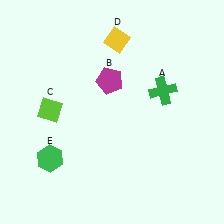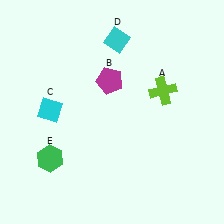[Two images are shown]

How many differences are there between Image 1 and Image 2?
There are 3 differences between the two images.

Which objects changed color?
A changed from green to lime. C changed from lime to cyan. D changed from yellow to cyan.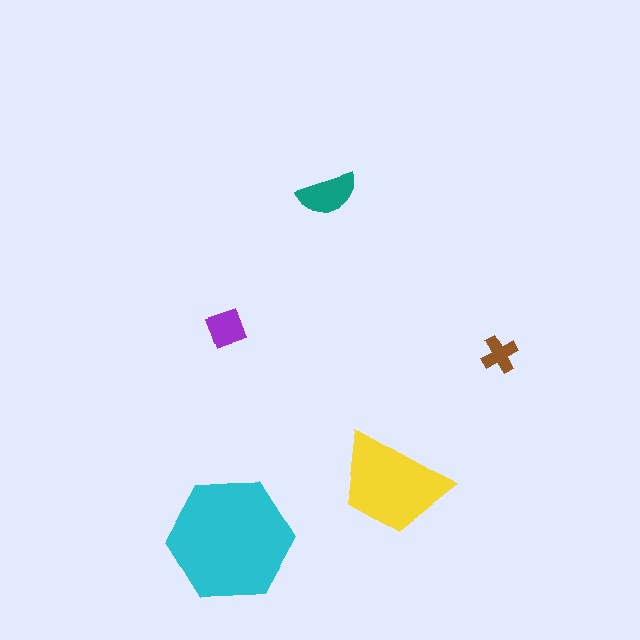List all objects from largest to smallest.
The cyan hexagon, the yellow trapezoid, the teal semicircle, the purple diamond, the brown cross.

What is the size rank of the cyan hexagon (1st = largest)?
1st.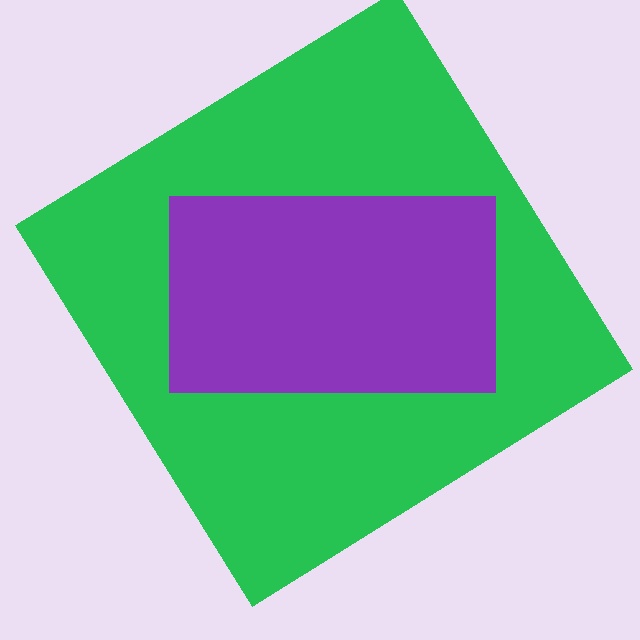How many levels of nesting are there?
2.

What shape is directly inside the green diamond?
The purple rectangle.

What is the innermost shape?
The purple rectangle.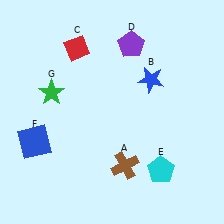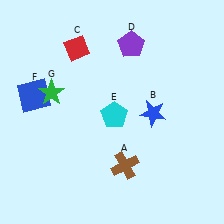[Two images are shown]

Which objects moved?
The objects that moved are: the blue star (B), the cyan pentagon (E), the blue square (F).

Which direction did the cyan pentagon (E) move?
The cyan pentagon (E) moved up.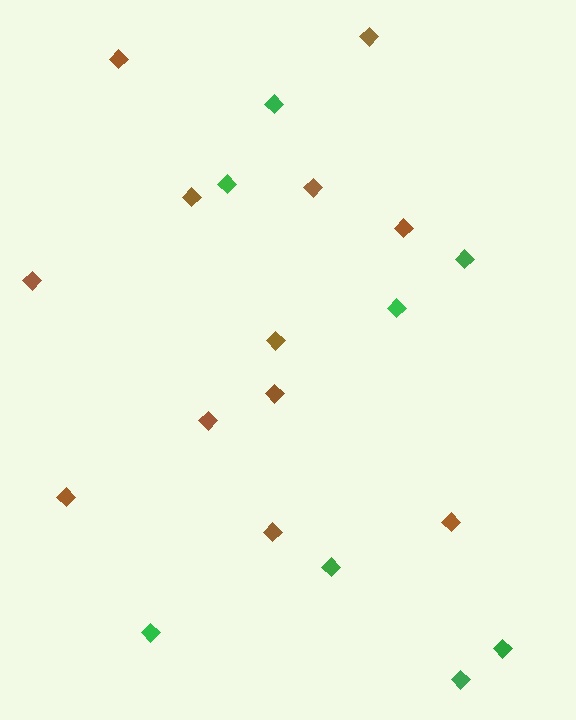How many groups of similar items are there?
There are 2 groups: one group of brown diamonds (12) and one group of green diamonds (8).